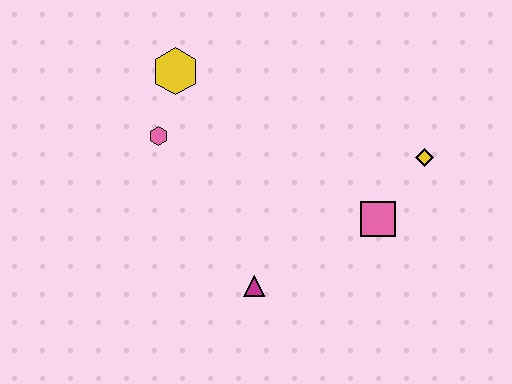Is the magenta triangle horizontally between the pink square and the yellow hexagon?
Yes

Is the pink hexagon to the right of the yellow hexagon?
No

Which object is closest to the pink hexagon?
The yellow hexagon is closest to the pink hexagon.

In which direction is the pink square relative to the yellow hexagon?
The pink square is to the right of the yellow hexagon.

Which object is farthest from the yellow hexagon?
The yellow diamond is farthest from the yellow hexagon.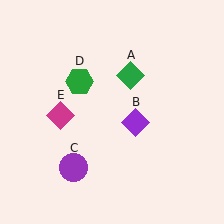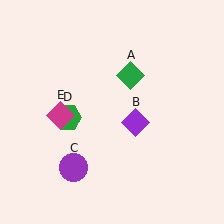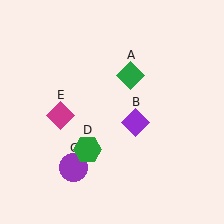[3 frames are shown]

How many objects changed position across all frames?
1 object changed position: green hexagon (object D).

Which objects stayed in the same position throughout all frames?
Green diamond (object A) and purple diamond (object B) and purple circle (object C) and magenta diamond (object E) remained stationary.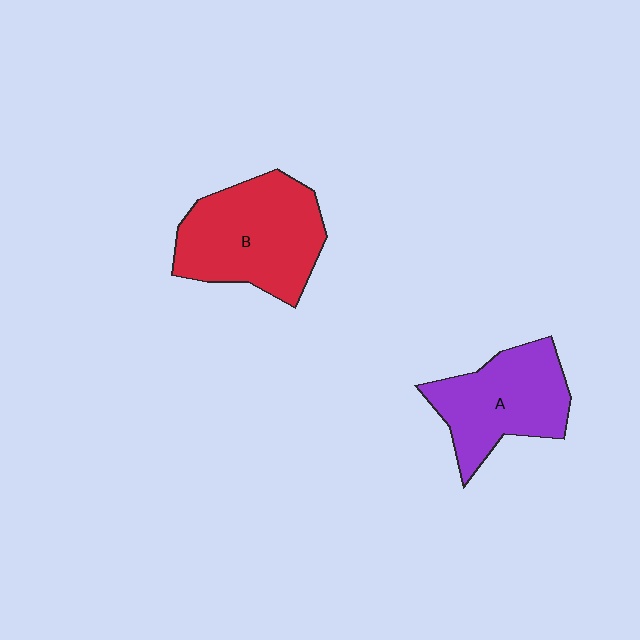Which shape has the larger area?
Shape B (red).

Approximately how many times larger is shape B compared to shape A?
Approximately 1.2 times.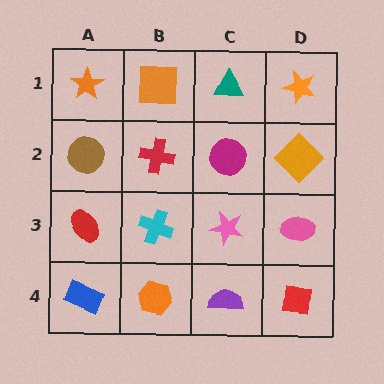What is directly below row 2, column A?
A red ellipse.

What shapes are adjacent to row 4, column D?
A pink ellipse (row 3, column D), a purple semicircle (row 4, column C).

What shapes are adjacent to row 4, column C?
A pink star (row 3, column C), an orange hexagon (row 4, column B), a red square (row 4, column D).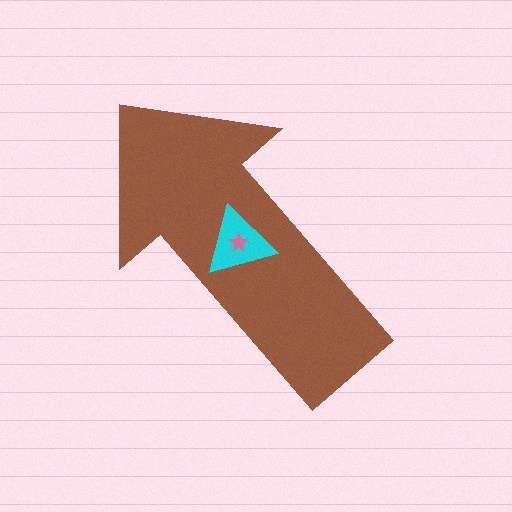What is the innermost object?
The pink star.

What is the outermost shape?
The brown arrow.